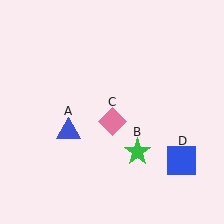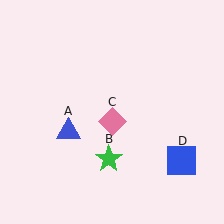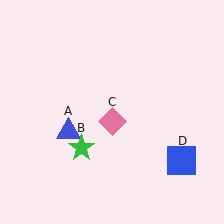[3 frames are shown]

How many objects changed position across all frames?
1 object changed position: green star (object B).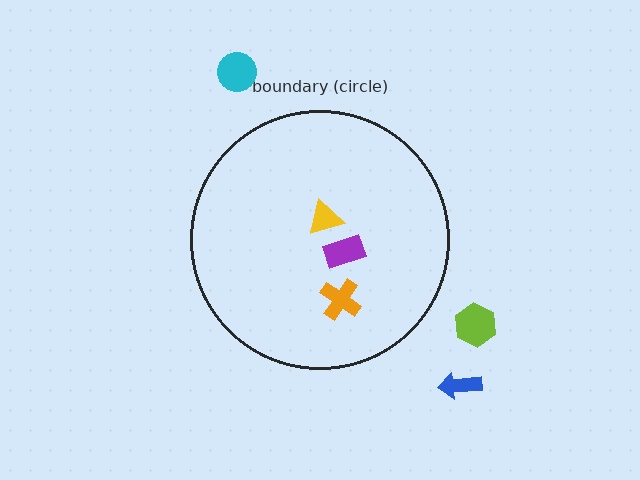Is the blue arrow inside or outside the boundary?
Outside.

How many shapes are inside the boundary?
3 inside, 3 outside.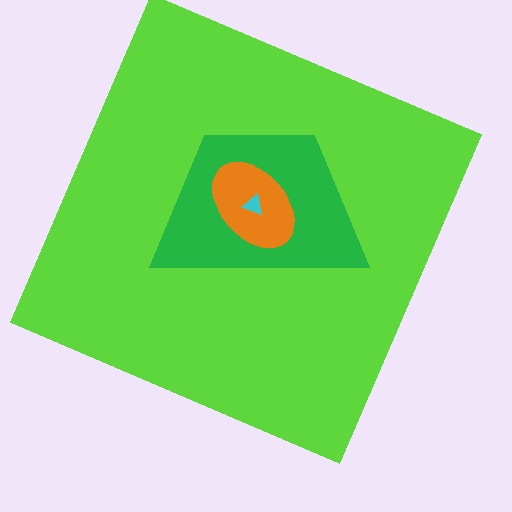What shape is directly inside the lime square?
The green trapezoid.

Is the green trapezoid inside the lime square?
Yes.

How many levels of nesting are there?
4.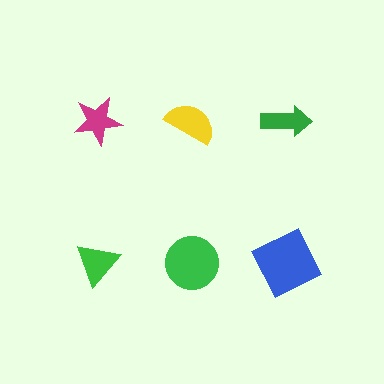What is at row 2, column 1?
A green triangle.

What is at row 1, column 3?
A green arrow.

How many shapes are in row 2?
3 shapes.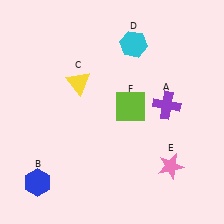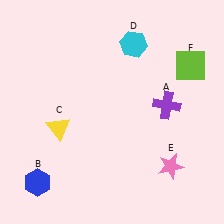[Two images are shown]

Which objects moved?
The objects that moved are: the yellow triangle (C), the lime square (F).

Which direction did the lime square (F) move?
The lime square (F) moved right.